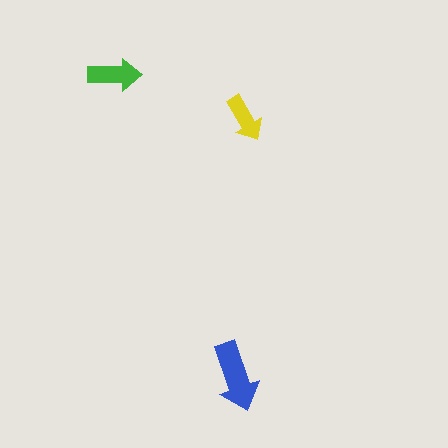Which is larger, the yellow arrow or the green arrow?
The green one.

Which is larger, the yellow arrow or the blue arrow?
The blue one.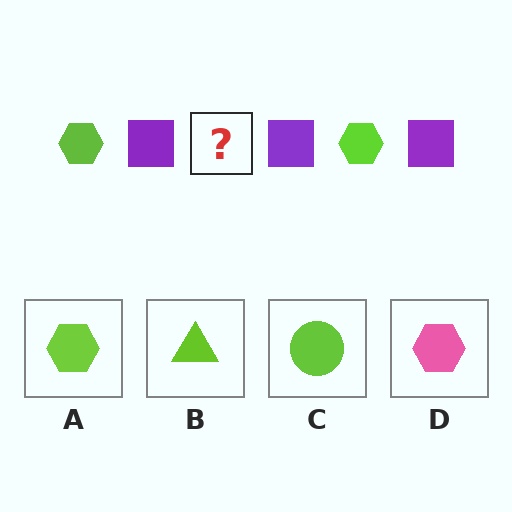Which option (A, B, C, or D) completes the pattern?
A.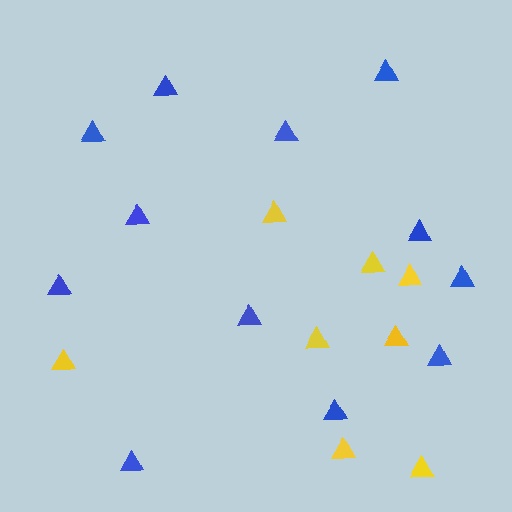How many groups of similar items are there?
There are 2 groups: one group of yellow triangles (8) and one group of blue triangles (12).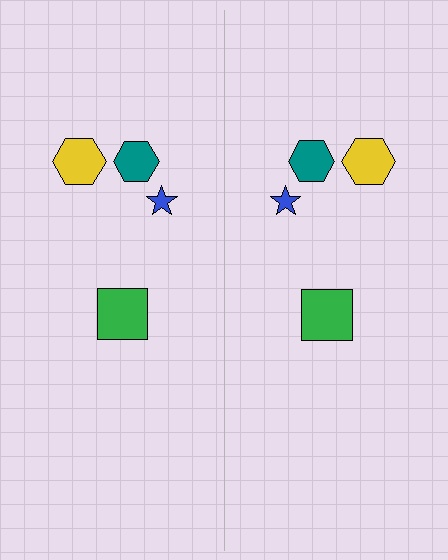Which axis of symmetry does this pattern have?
The pattern has a vertical axis of symmetry running through the center of the image.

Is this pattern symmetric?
Yes, this pattern has bilateral (reflection) symmetry.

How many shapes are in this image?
There are 8 shapes in this image.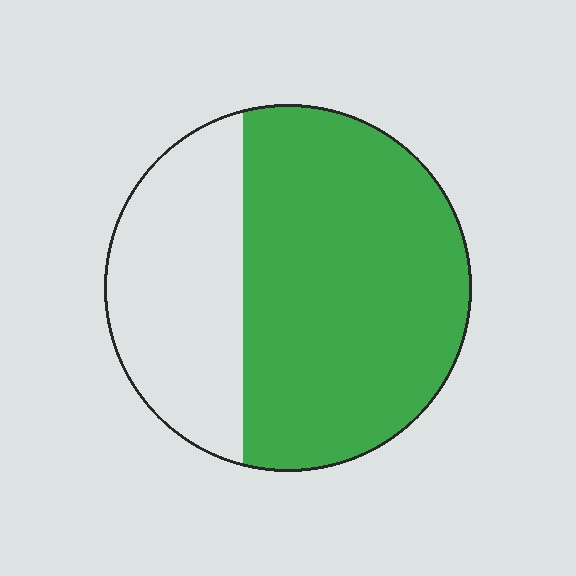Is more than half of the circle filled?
Yes.